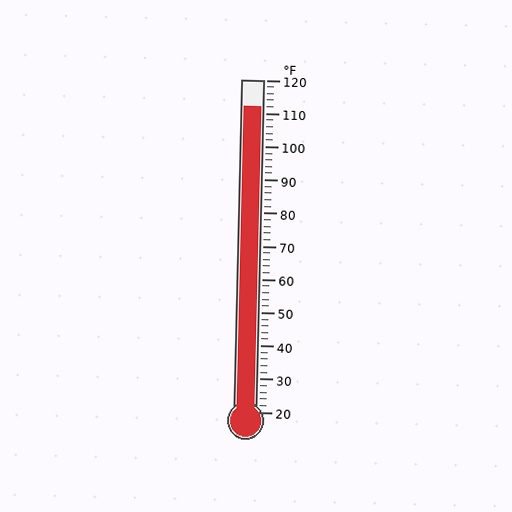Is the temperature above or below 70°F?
The temperature is above 70°F.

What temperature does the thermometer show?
The thermometer shows approximately 112°F.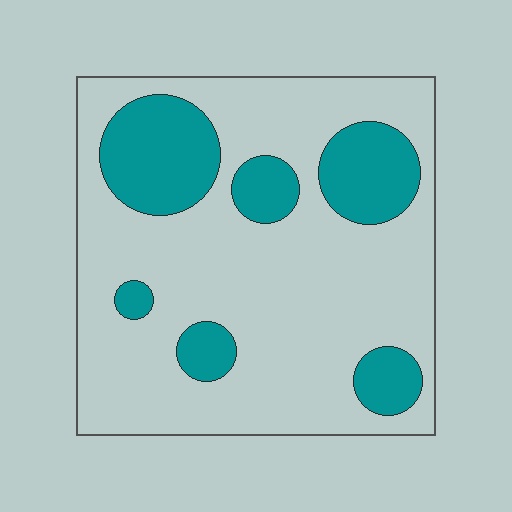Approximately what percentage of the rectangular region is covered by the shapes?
Approximately 25%.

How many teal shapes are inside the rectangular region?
6.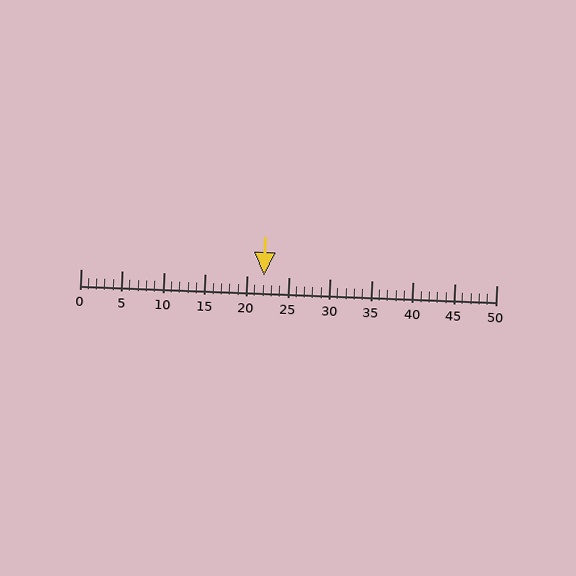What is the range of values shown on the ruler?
The ruler shows values from 0 to 50.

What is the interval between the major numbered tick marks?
The major tick marks are spaced 5 units apart.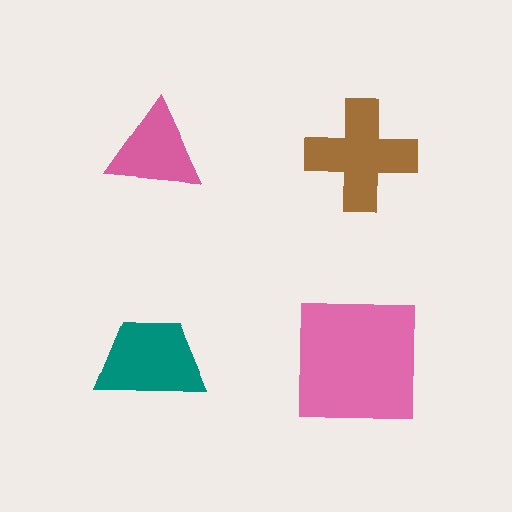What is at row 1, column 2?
A brown cross.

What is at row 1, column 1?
A pink triangle.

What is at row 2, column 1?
A teal trapezoid.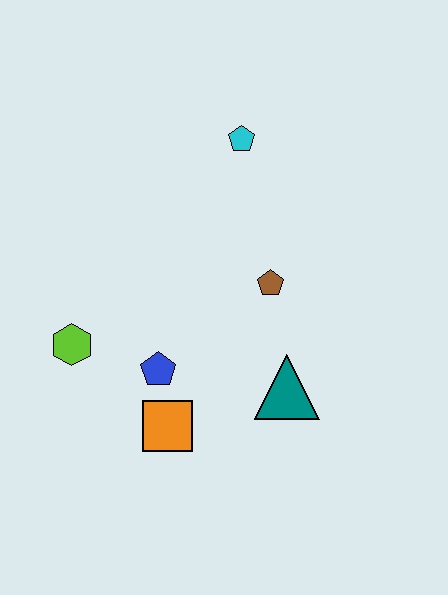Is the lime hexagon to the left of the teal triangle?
Yes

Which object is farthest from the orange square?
The cyan pentagon is farthest from the orange square.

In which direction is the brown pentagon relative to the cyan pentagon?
The brown pentagon is below the cyan pentagon.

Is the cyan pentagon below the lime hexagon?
No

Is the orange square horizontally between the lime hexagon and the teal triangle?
Yes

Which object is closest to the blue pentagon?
The orange square is closest to the blue pentagon.